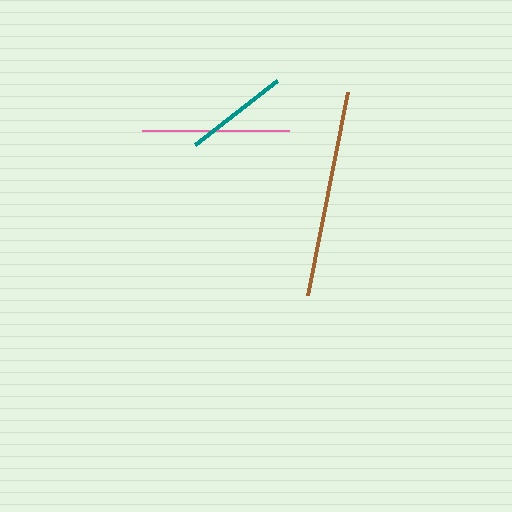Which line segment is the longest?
The brown line is the longest at approximately 207 pixels.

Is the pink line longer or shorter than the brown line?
The brown line is longer than the pink line.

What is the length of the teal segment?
The teal segment is approximately 104 pixels long.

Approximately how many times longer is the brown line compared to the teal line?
The brown line is approximately 2.0 times the length of the teal line.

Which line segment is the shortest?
The teal line is the shortest at approximately 104 pixels.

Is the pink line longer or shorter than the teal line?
The pink line is longer than the teal line.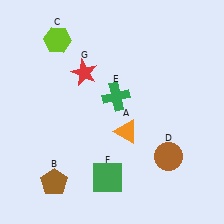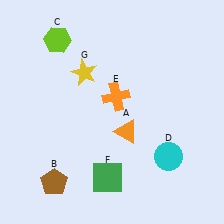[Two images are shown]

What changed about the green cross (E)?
In Image 1, E is green. In Image 2, it changed to orange.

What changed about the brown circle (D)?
In Image 1, D is brown. In Image 2, it changed to cyan.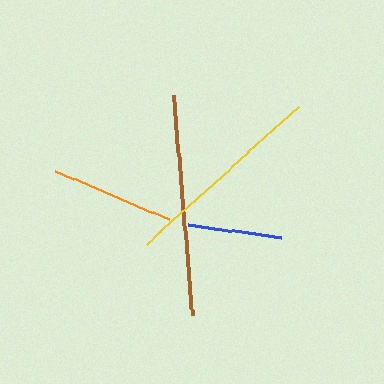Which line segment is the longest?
The brown line is the longest at approximately 221 pixels.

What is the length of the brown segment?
The brown segment is approximately 221 pixels long.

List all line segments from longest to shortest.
From longest to shortest: brown, yellow, orange, blue.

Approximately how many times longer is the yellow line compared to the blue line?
The yellow line is approximately 2.2 times the length of the blue line.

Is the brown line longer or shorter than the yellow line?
The brown line is longer than the yellow line.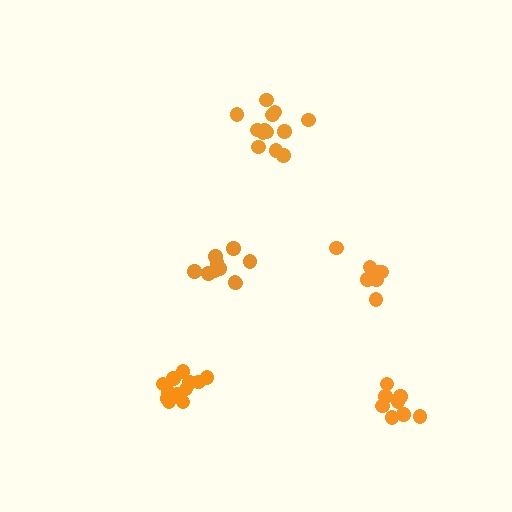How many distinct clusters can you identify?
There are 5 distinct clusters.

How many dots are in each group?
Group 1: 12 dots, Group 2: 8 dots, Group 3: 10 dots, Group 4: 9 dots, Group 5: 13 dots (52 total).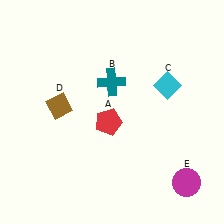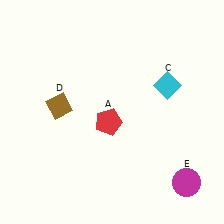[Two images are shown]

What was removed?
The teal cross (B) was removed in Image 2.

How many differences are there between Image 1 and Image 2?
There is 1 difference between the two images.